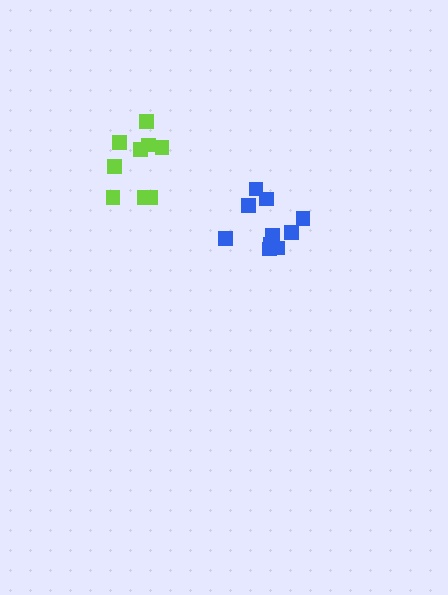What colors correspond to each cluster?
The clusters are colored: blue, lime.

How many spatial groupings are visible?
There are 2 spatial groupings.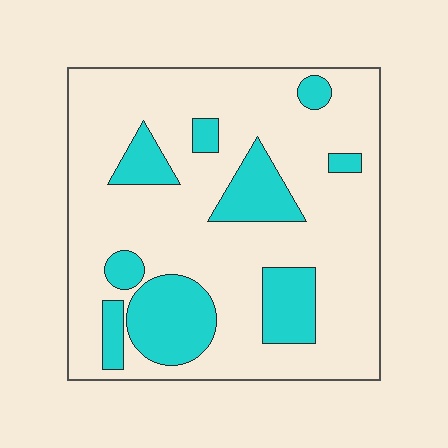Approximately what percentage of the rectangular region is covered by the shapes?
Approximately 25%.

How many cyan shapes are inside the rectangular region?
9.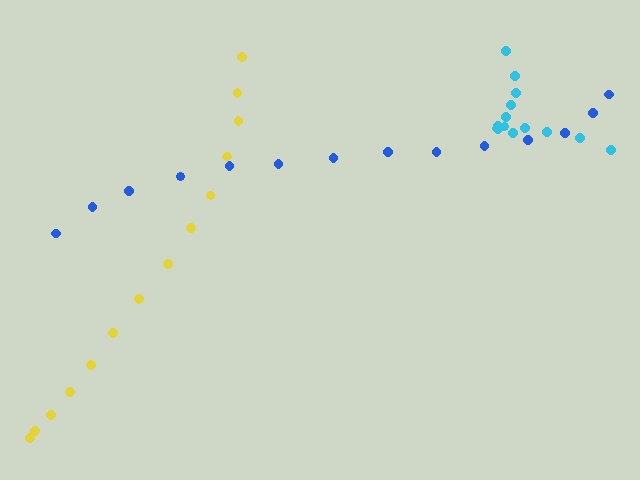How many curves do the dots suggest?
There are 3 distinct paths.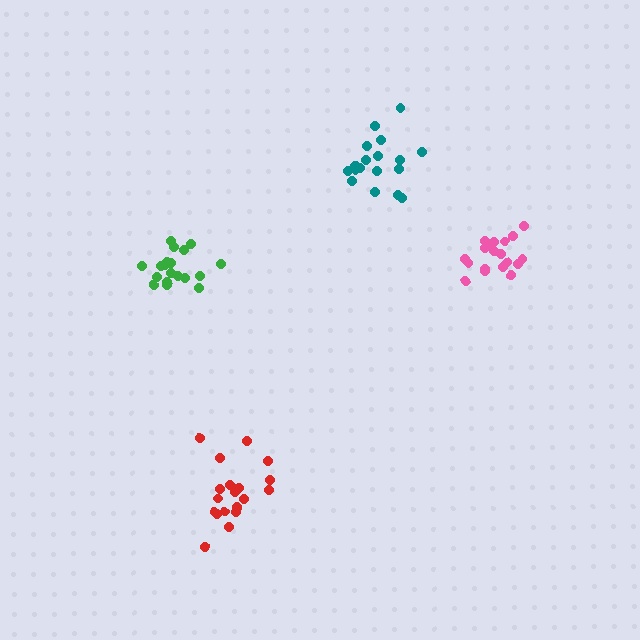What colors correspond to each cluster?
The clusters are colored: green, teal, pink, red.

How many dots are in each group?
Group 1: 19 dots, Group 2: 18 dots, Group 3: 19 dots, Group 4: 20 dots (76 total).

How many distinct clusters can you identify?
There are 4 distinct clusters.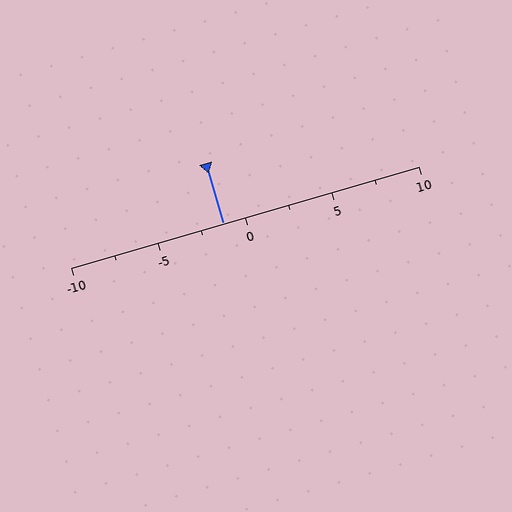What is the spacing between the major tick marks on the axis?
The major ticks are spaced 5 apart.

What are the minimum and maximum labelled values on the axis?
The axis runs from -10 to 10.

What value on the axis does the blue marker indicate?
The marker indicates approximately -1.2.